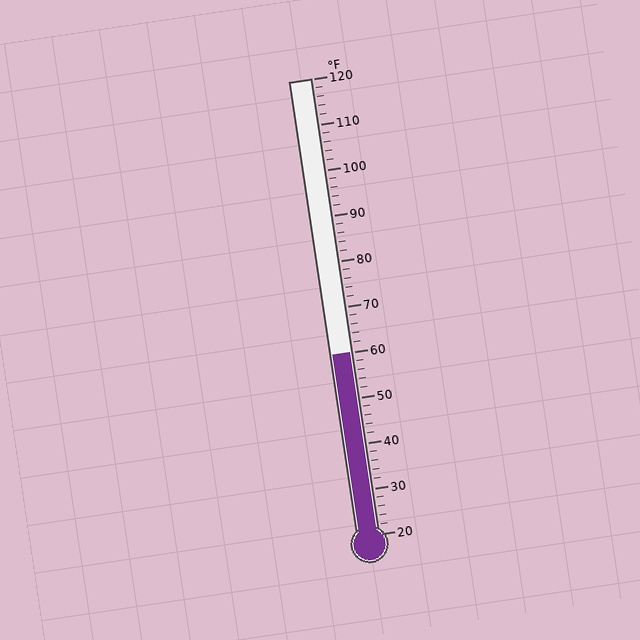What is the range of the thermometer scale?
The thermometer scale ranges from 20°F to 120°F.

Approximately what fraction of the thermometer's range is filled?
The thermometer is filled to approximately 40% of its range.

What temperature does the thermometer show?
The thermometer shows approximately 60°F.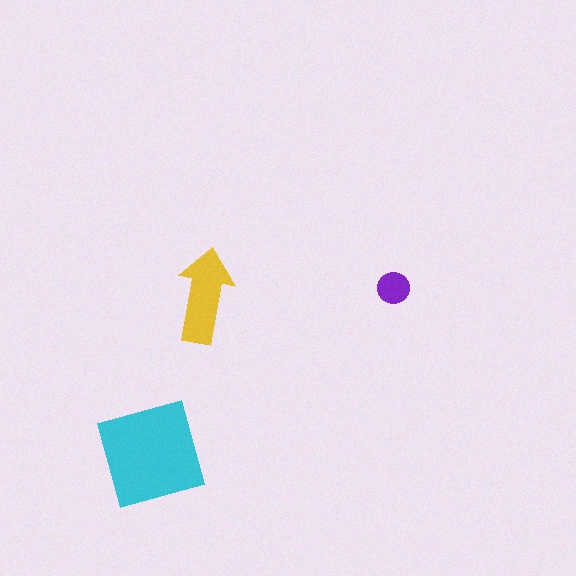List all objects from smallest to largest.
The purple circle, the yellow arrow, the cyan diamond.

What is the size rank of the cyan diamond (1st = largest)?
1st.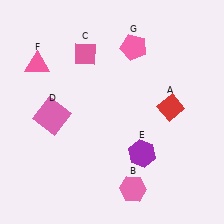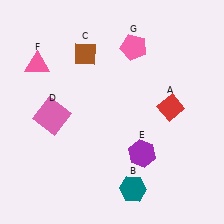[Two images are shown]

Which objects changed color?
B changed from pink to teal. C changed from pink to brown.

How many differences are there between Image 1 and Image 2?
There are 2 differences between the two images.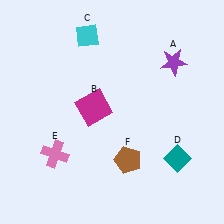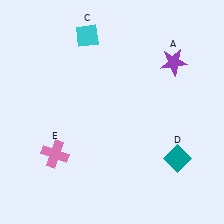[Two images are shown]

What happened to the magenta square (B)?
The magenta square (B) was removed in Image 2. It was in the top-left area of Image 1.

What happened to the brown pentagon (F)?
The brown pentagon (F) was removed in Image 2. It was in the bottom-right area of Image 1.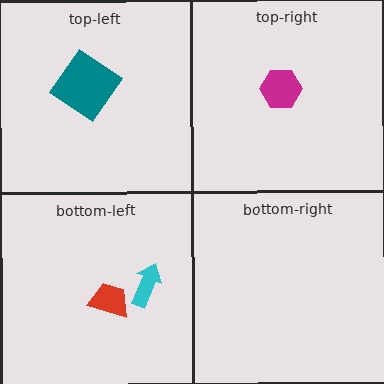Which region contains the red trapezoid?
The bottom-left region.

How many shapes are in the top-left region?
1.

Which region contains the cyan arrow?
The bottom-left region.